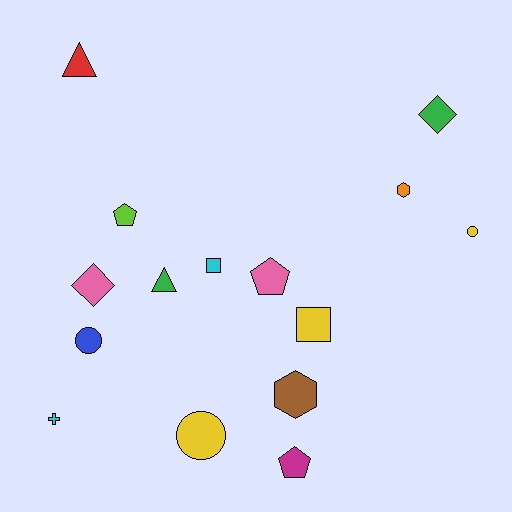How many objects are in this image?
There are 15 objects.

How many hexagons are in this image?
There are 2 hexagons.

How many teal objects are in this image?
There are no teal objects.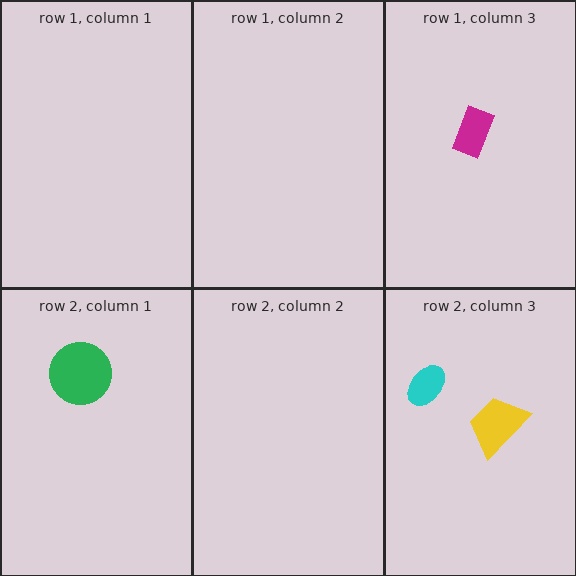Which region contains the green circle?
The row 2, column 1 region.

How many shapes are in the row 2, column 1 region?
1.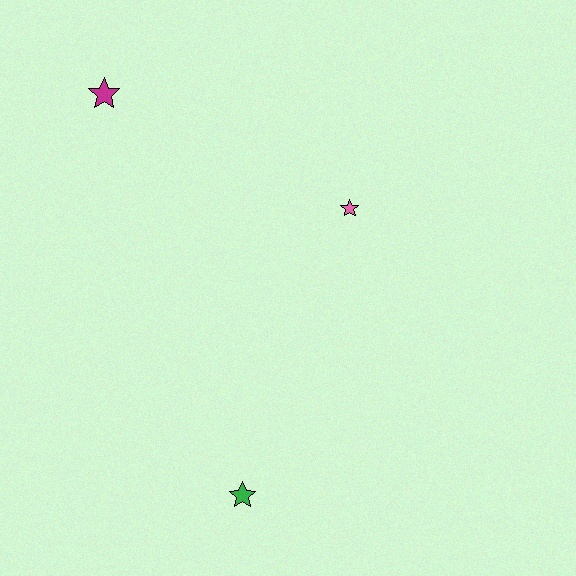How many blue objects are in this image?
There are no blue objects.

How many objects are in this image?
There are 3 objects.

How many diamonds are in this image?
There are no diamonds.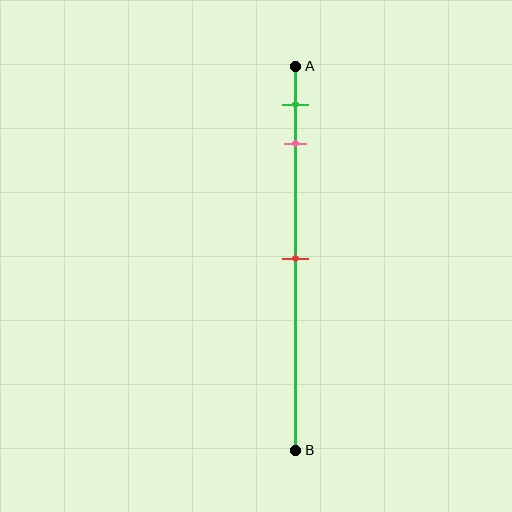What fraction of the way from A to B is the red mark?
The red mark is approximately 50% (0.5) of the way from A to B.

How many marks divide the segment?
There are 3 marks dividing the segment.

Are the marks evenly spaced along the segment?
No, the marks are not evenly spaced.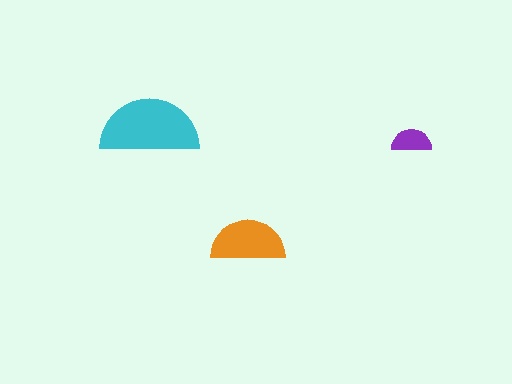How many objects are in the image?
There are 3 objects in the image.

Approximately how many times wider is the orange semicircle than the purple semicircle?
About 2 times wider.